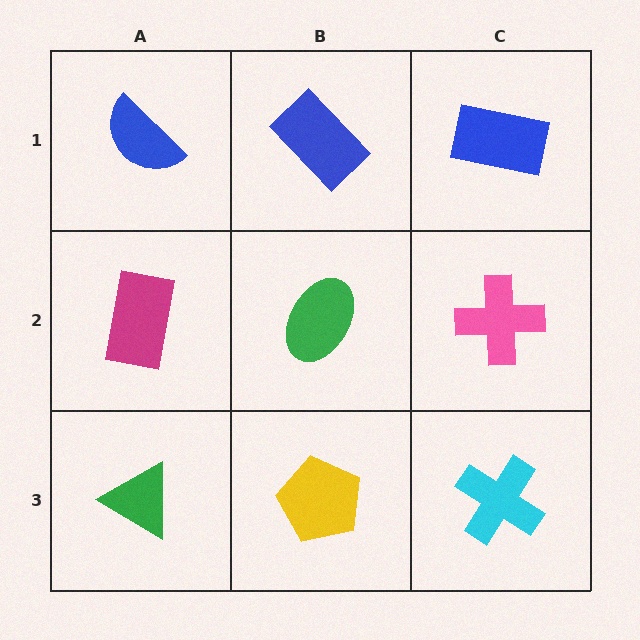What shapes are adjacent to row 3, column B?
A green ellipse (row 2, column B), a green triangle (row 3, column A), a cyan cross (row 3, column C).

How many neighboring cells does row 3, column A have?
2.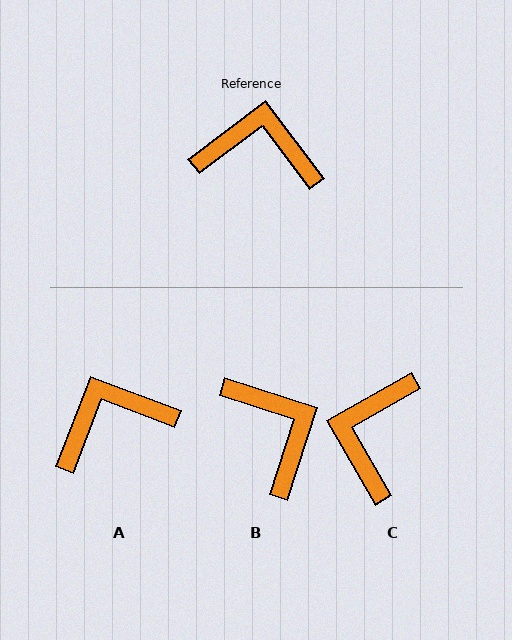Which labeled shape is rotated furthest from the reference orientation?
C, about 83 degrees away.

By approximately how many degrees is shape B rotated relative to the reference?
Approximately 55 degrees clockwise.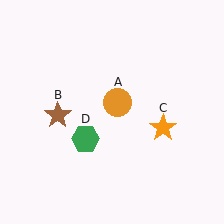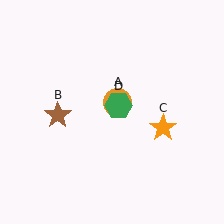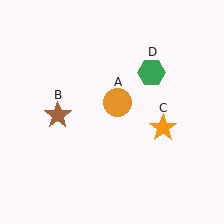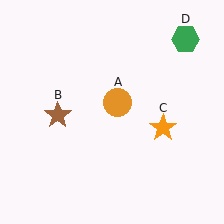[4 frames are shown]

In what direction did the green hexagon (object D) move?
The green hexagon (object D) moved up and to the right.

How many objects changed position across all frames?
1 object changed position: green hexagon (object D).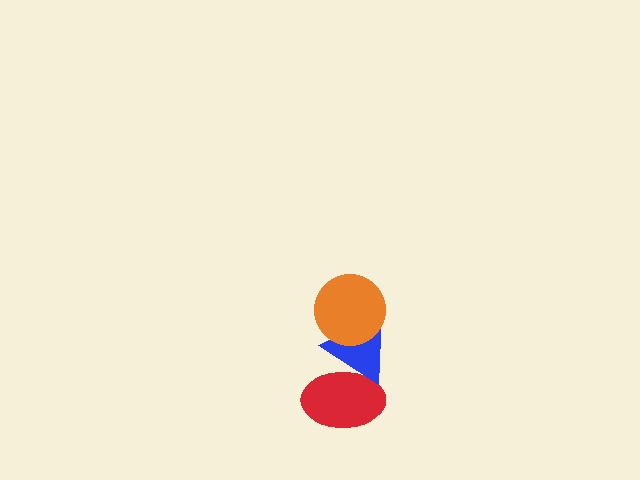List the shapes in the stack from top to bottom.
From top to bottom: the orange circle, the blue triangle, the red ellipse.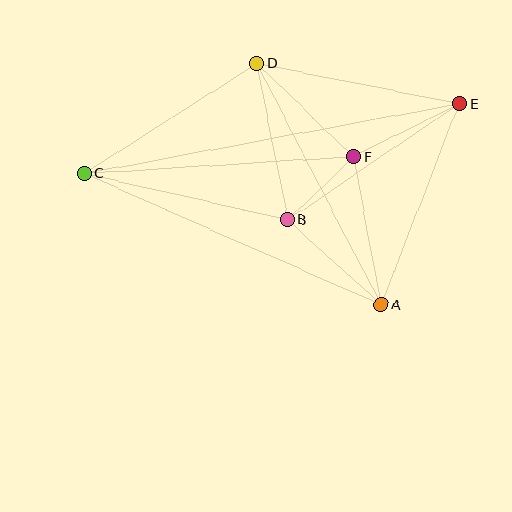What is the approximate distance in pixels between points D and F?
The distance between D and F is approximately 135 pixels.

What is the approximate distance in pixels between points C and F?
The distance between C and F is approximately 271 pixels.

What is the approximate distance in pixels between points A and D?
The distance between A and D is approximately 272 pixels.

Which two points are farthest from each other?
Points C and E are farthest from each other.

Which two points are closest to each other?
Points B and F are closest to each other.